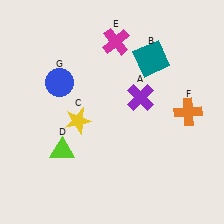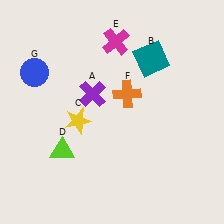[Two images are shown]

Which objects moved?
The objects that moved are: the purple cross (A), the orange cross (F), the blue circle (G).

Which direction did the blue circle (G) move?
The blue circle (G) moved left.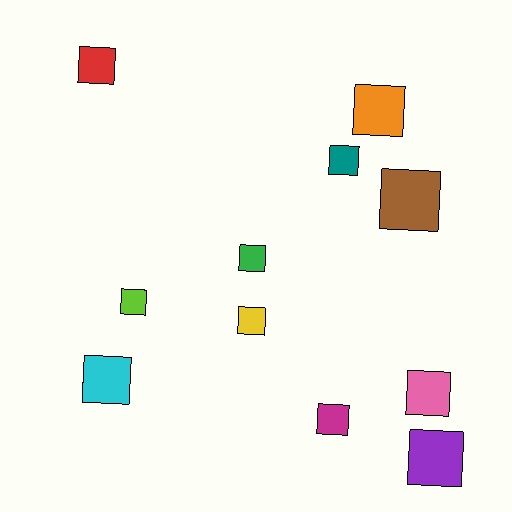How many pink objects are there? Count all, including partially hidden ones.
There is 1 pink object.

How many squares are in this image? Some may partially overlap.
There are 11 squares.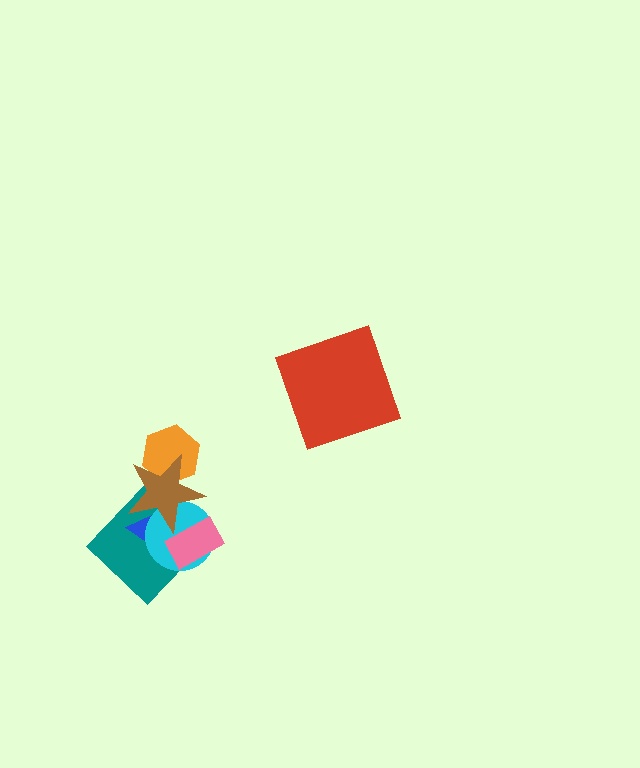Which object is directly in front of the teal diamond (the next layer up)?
The blue triangle is directly in front of the teal diamond.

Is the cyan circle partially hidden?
Yes, it is partially covered by another shape.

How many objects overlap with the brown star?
5 objects overlap with the brown star.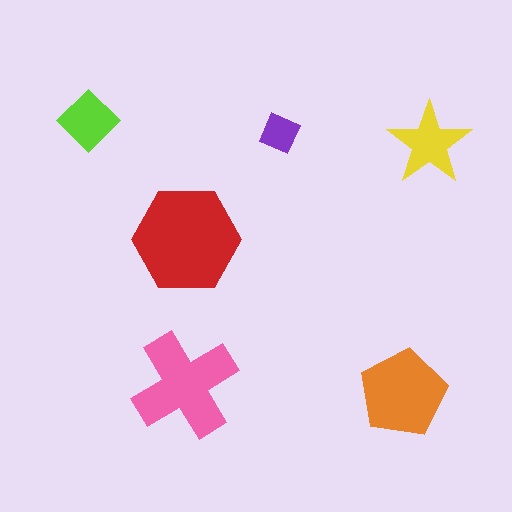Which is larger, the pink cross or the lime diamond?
The pink cross.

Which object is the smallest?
The purple square.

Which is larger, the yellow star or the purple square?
The yellow star.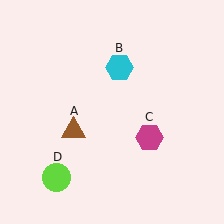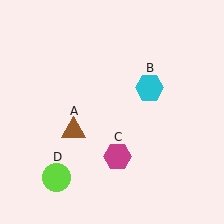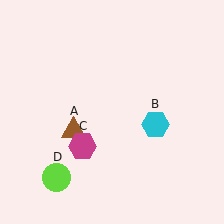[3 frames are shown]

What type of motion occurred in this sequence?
The cyan hexagon (object B), magenta hexagon (object C) rotated clockwise around the center of the scene.